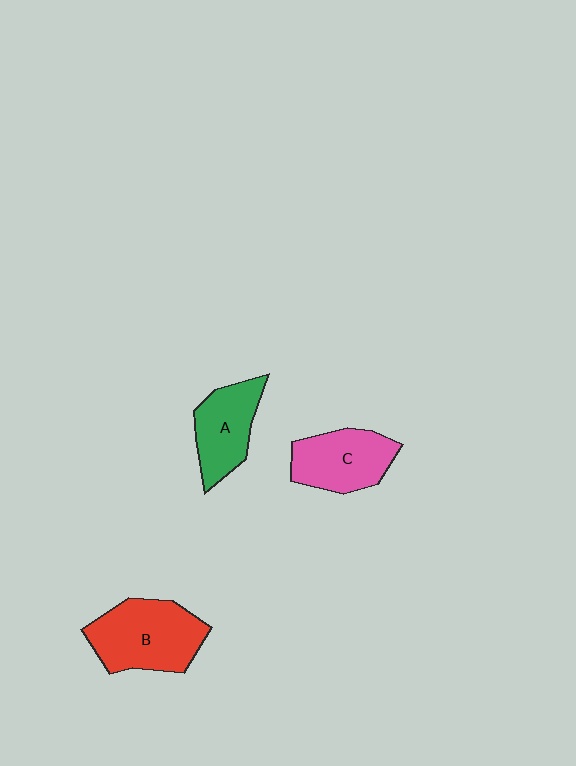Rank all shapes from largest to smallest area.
From largest to smallest: B (red), C (pink), A (green).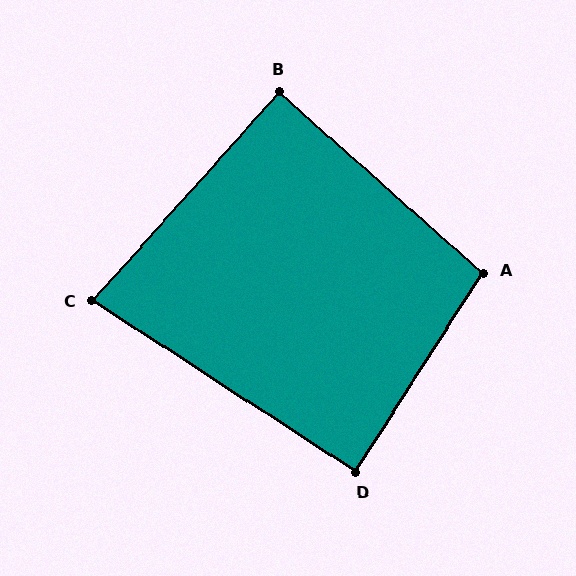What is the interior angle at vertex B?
Approximately 90 degrees (approximately right).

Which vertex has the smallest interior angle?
C, at approximately 81 degrees.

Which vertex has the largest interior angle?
A, at approximately 99 degrees.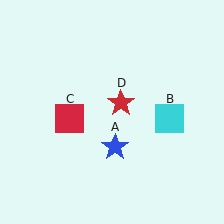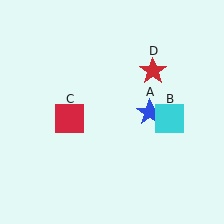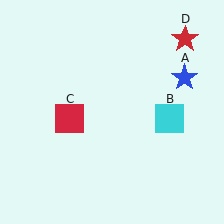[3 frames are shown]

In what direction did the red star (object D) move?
The red star (object D) moved up and to the right.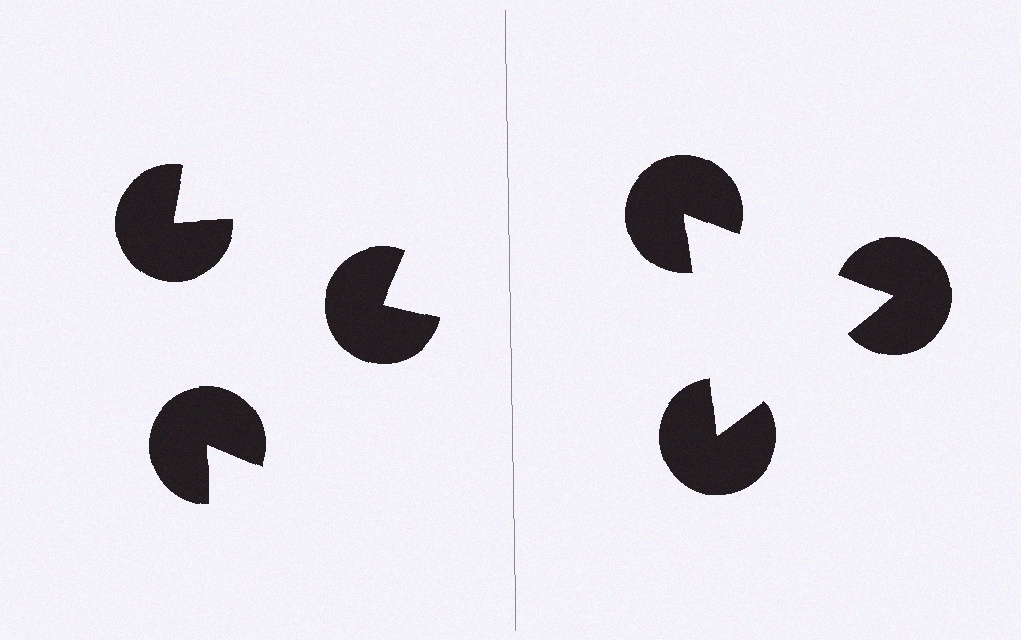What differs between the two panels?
The pac-man discs are positioned identically on both sides; only the wedge orientations differ. On the right they align to a triangle; on the left they are misaligned.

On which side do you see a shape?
An illusory triangle appears on the right side. On the left side the wedge cuts are rotated, so no coherent shape forms.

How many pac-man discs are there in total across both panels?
6 — 3 on each side.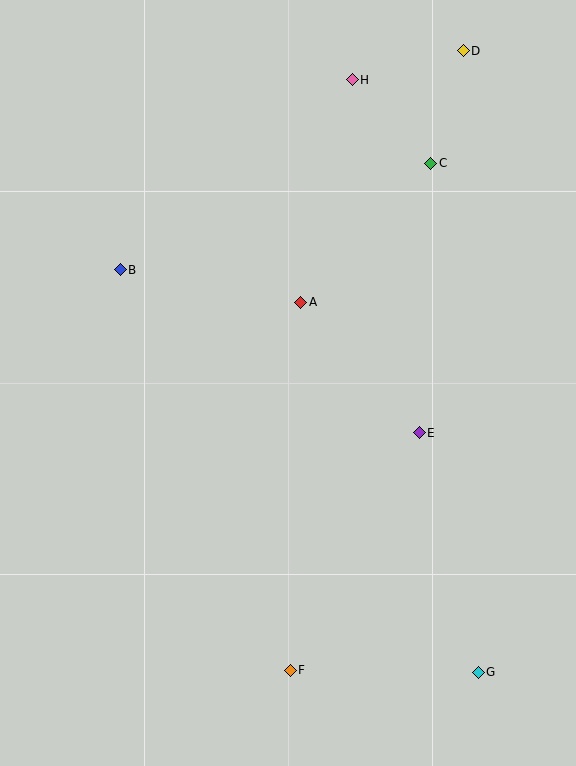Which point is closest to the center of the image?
Point A at (301, 302) is closest to the center.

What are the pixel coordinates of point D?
Point D is at (463, 51).